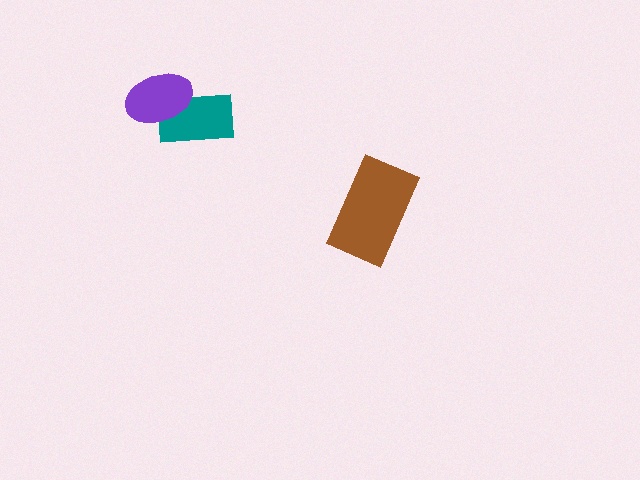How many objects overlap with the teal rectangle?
1 object overlaps with the teal rectangle.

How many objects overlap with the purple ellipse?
1 object overlaps with the purple ellipse.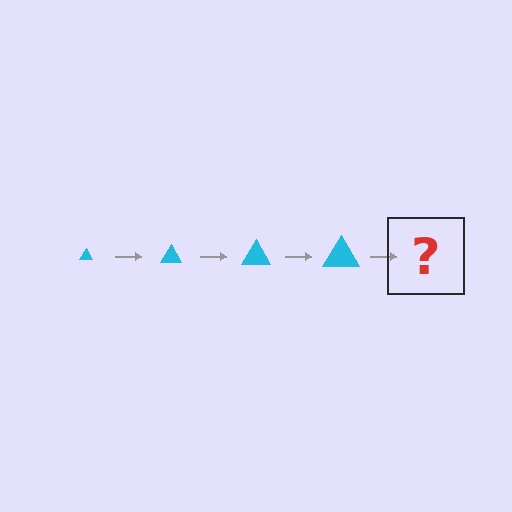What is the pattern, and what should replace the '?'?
The pattern is that the triangle gets progressively larger each step. The '?' should be a cyan triangle, larger than the previous one.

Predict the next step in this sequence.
The next step is a cyan triangle, larger than the previous one.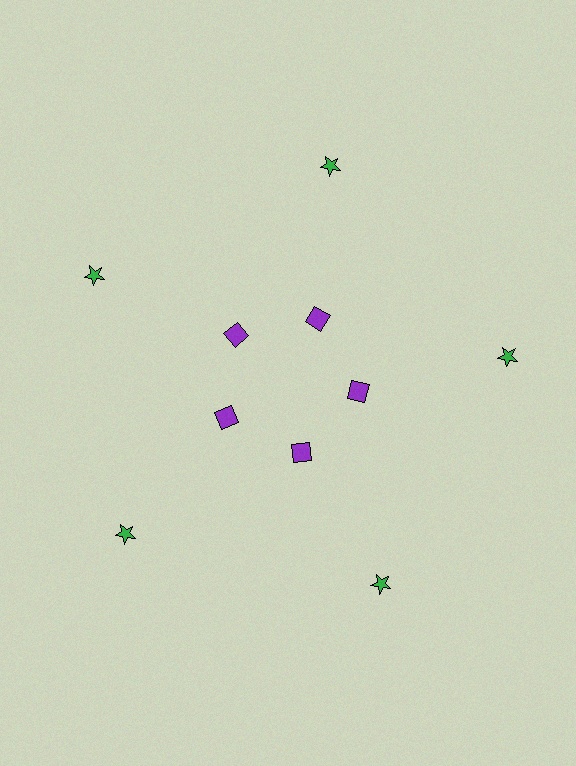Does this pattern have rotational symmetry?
Yes, this pattern has 5-fold rotational symmetry. It looks the same after rotating 72 degrees around the center.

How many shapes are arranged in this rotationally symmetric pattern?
There are 10 shapes, arranged in 5 groups of 2.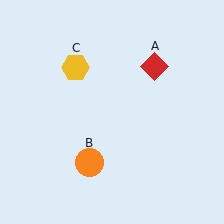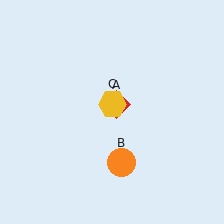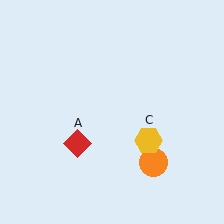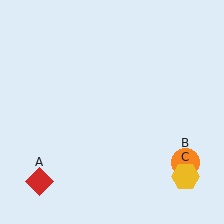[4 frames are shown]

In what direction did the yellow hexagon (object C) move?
The yellow hexagon (object C) moved down and to the right.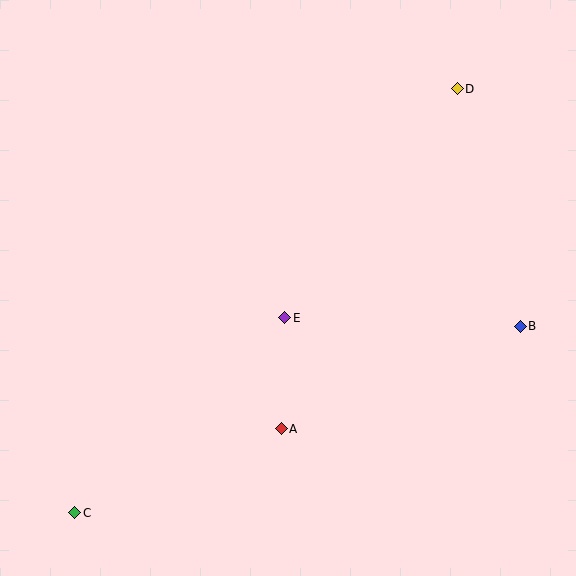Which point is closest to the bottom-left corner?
Point C is closest to the bottom-left corner.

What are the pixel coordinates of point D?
Point D is at (457, 89).